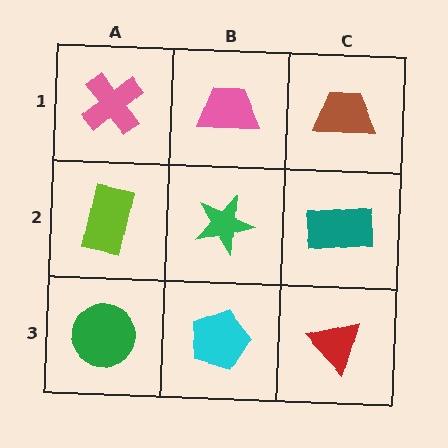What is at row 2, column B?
A green star.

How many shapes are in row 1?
3 shapes.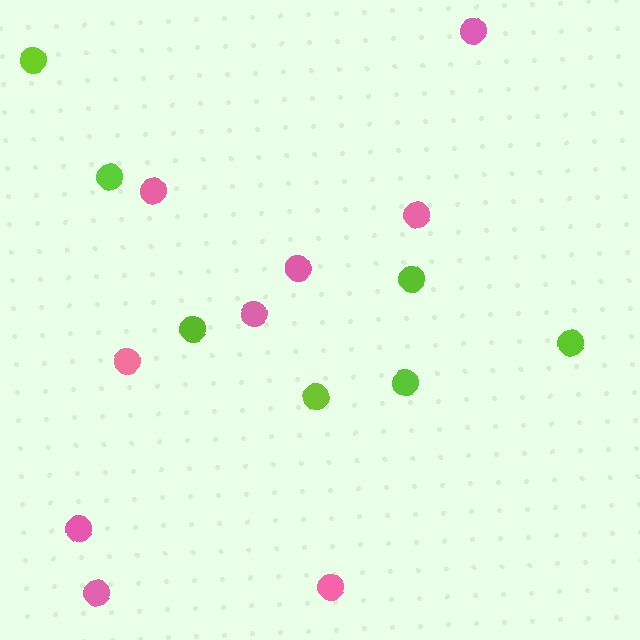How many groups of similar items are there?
There are 2 groups: one group of pink circles (9) and one group of lime circles (7).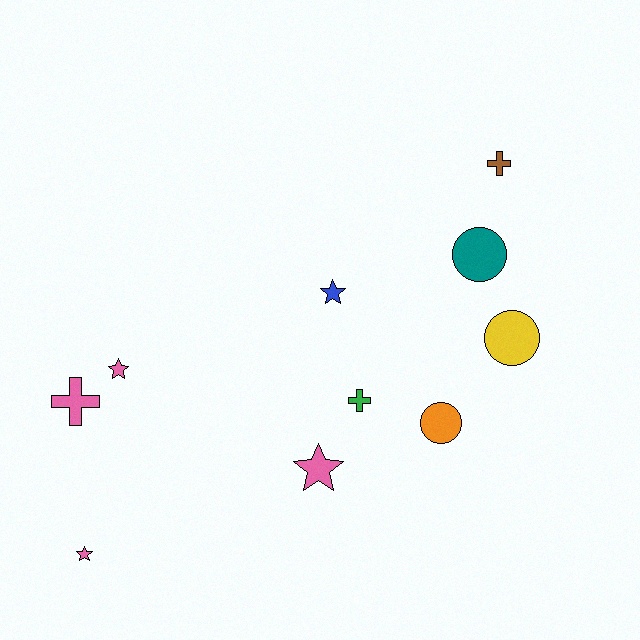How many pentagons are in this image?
There are no pentagons.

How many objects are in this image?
There are 10 objects.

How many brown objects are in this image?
There is 1 brown object.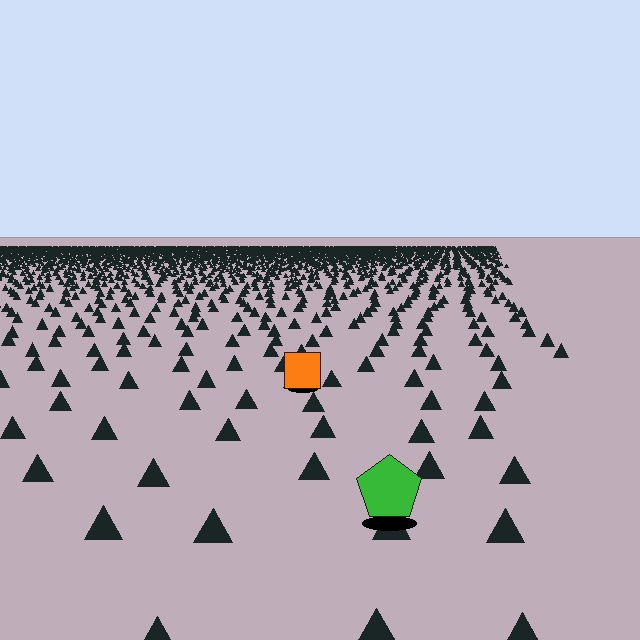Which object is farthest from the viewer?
The orange square is farthest from the viewer. It appears smaller and the ground texture around it is denser.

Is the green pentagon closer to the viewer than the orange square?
Yes. The green pentagon is closer — you can tell from the texture gradient: the ground texture is coarser near it.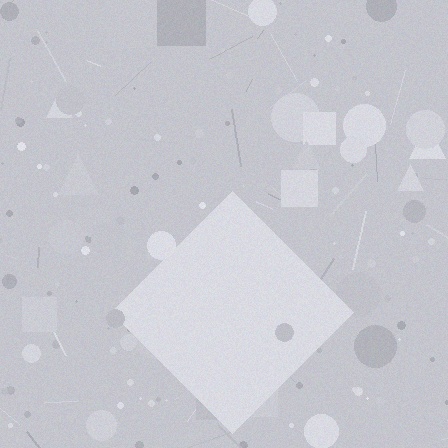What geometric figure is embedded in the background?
A diamond is embedded in the background.